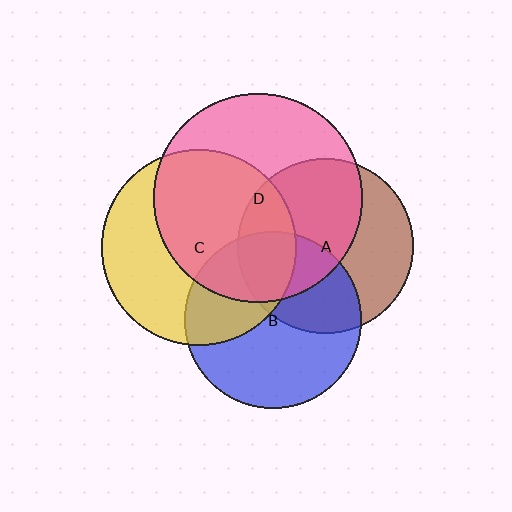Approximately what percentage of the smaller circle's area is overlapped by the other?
Approximately 55%.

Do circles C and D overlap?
Yes.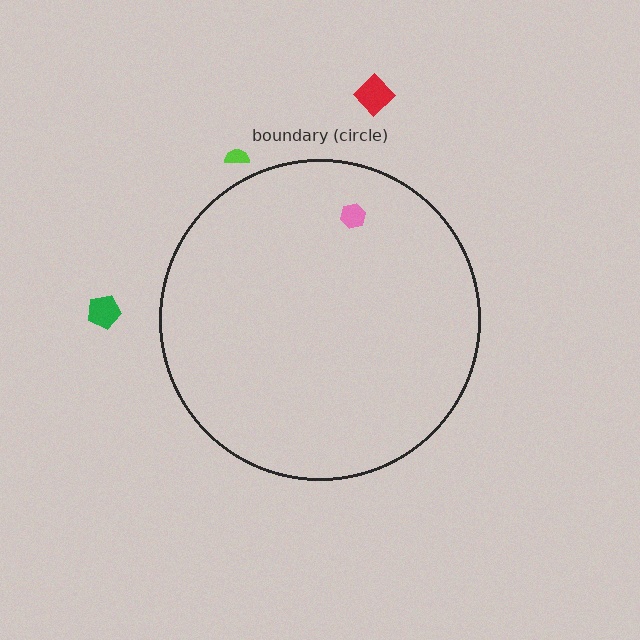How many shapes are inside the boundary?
1 inside, 3 outside.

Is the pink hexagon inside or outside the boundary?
Inside.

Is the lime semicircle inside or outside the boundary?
Outside.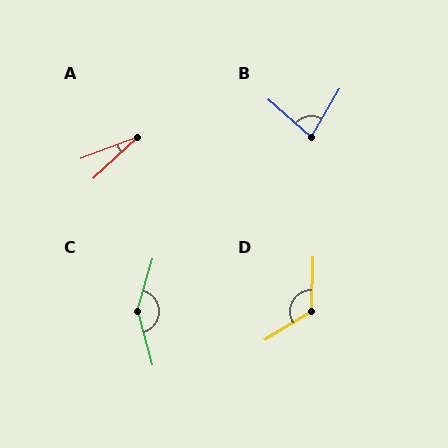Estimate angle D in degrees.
Approximately 124 degrees.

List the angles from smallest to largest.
A (23°), B (79°), D (124°), C (148°).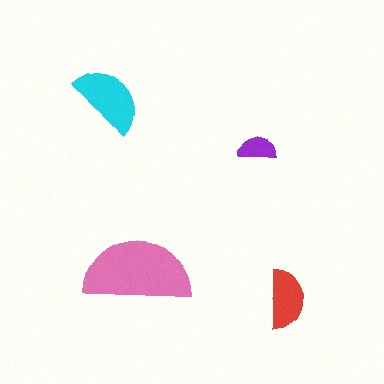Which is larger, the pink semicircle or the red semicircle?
The pink one.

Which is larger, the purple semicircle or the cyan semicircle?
The cyan one.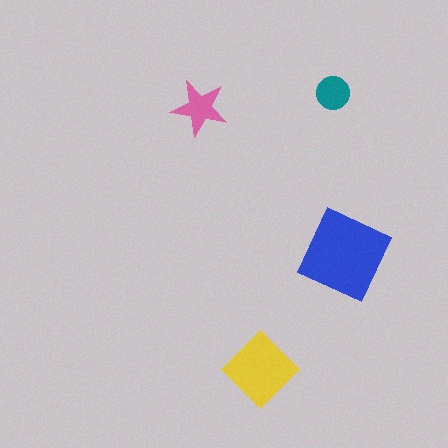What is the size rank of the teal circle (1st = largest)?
4th.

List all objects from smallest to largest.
The teal circle, the pink star, the yellow diamond, the blue square.